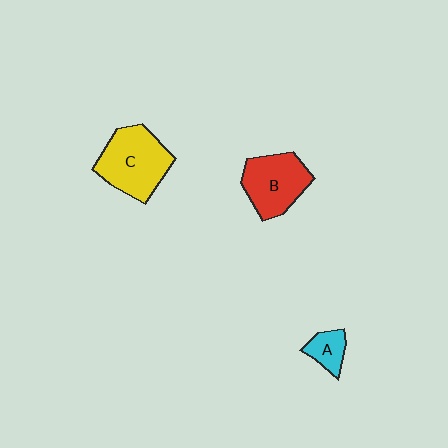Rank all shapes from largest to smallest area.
From largest to smallest: C (yellow), B (red), A (cyan).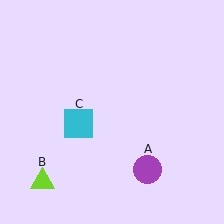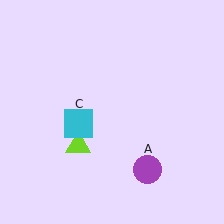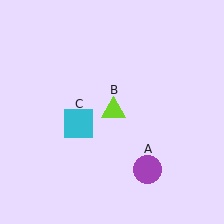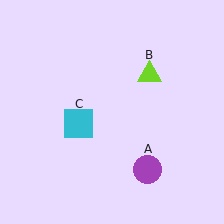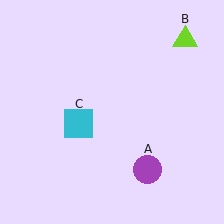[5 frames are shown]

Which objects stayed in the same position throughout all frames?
Purple circle (object A) and cyan square (object C) remained stationary.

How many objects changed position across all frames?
1 object changed position: lime triangle (object B).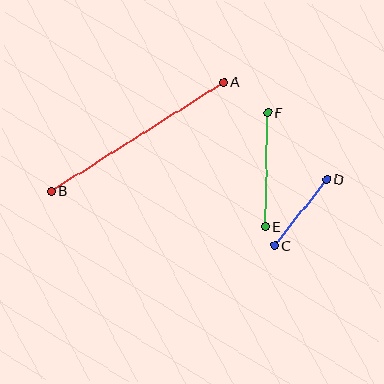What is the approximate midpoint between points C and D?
The midpoint is at approximately (301, 212) pixels.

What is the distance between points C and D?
The distance is approximately 84 pixels.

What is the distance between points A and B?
The distance is approximately 204 pixels.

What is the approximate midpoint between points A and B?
The midpoint is at approximately (137, 136) pixels.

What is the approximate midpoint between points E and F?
The midpoint is at approximately (266, 170) pixels.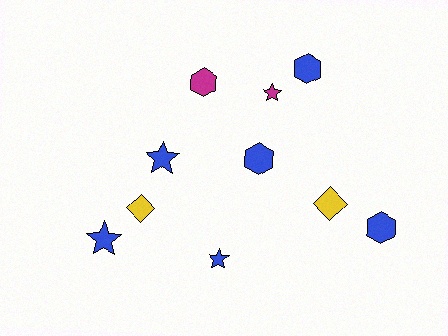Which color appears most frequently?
Blue, with 6 objects.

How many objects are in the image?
There are 10 objects.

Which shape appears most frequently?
Hexagon, with 4 objects.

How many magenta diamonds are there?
There are no magenta diamonds.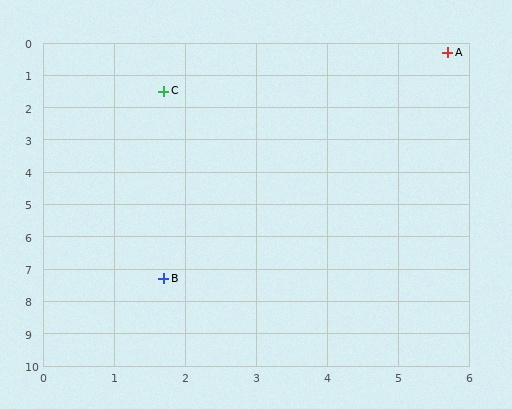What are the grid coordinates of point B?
Point B is at approximately (1.7, 7.3).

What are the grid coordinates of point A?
Point A is at approximately (5.7, 0.3).